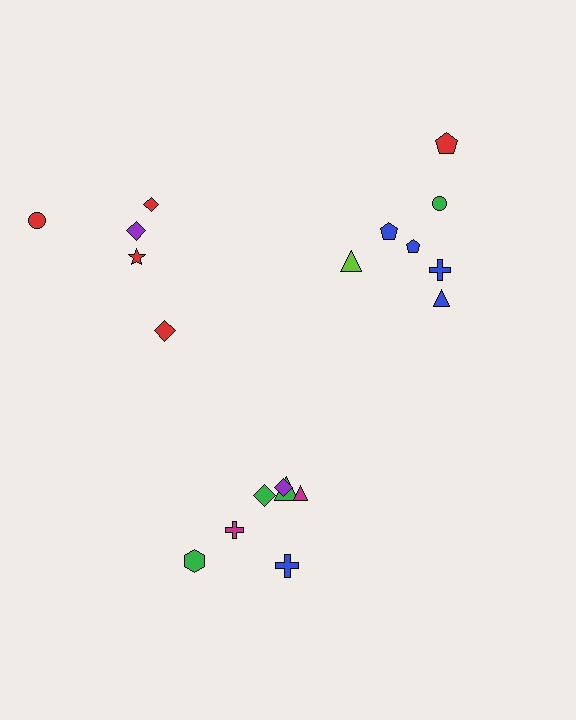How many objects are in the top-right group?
There are 7 objects.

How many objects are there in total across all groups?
There are 19 objects.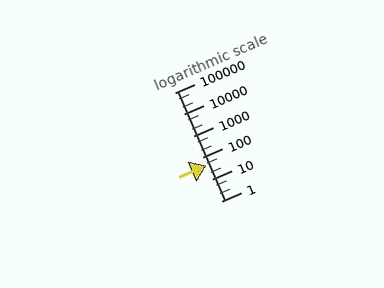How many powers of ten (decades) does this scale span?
The scale spans 5 decades, from 1 to 100000.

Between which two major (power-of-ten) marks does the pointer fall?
The pointer is between 10 and 100.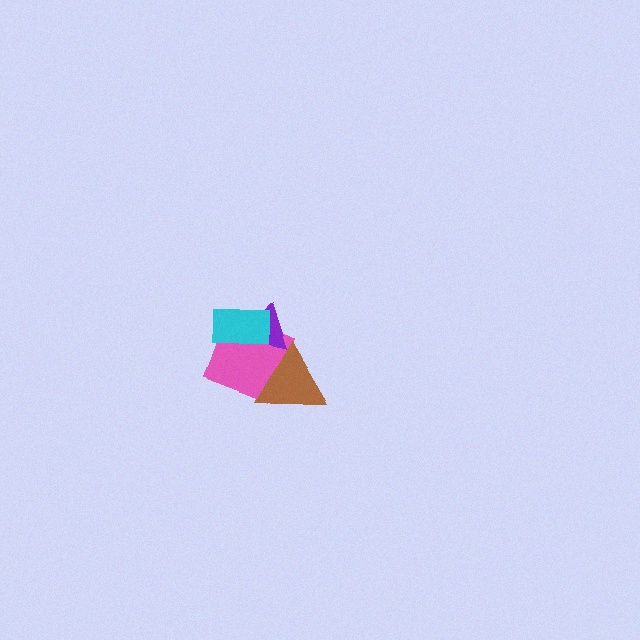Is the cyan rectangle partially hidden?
No, no other shape covers it.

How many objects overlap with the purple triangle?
3 objects overlap with the purple triangle.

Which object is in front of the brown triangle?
The purple triangle is in front of the brown triangle.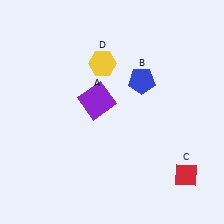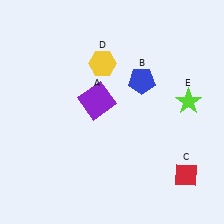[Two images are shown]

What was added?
A lime star (E) was added in Image 2.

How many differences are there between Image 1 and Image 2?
There is 1 difference between the two images.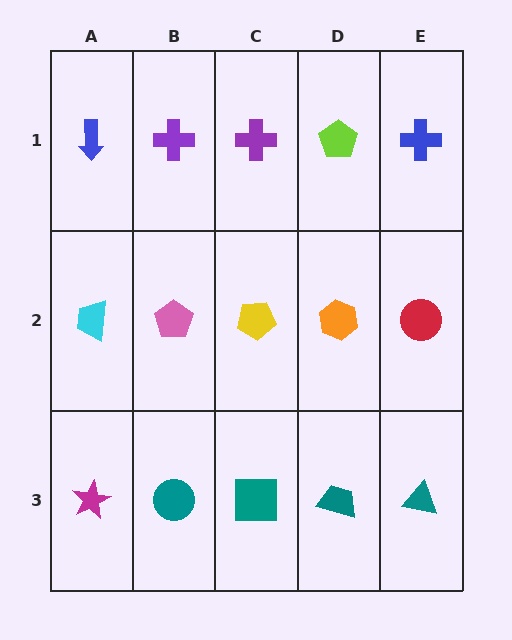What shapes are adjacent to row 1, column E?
A red circle (row 2, column E), a lime pentagon (row 1, column D).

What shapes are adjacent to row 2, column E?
A blue cross (row 1, column E), a teal triangle (row 3, column E), an orange hexagon (row 2, column D).